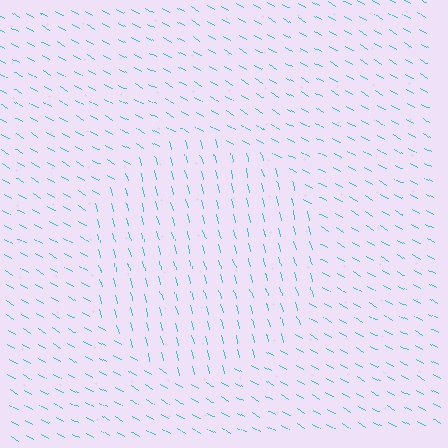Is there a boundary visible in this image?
Yes, there is a texture boundary formed by a change in line orientation.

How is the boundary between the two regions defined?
The boundary is defined purely by a change in line orientation (approximately 45 degrees difference). All lines are the same color and thickness.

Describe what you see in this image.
The image is filled with small cyan line segments. A circle region in the image has lines oriented differently from the surrounding lines, creating a visible texture boundary.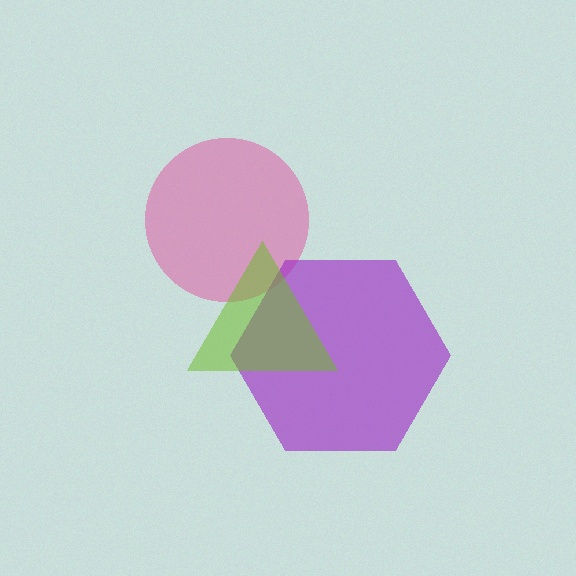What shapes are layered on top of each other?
The layered shapes are: a pink circle, a purple hexagon, a lime triangle.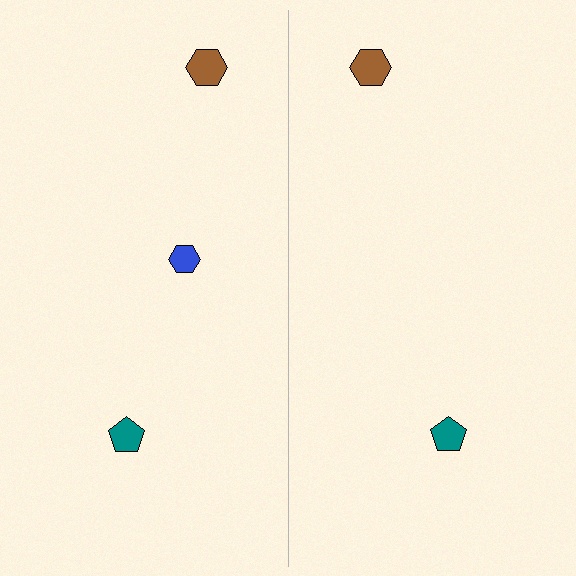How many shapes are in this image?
There are 5 shapes in this image.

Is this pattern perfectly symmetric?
No, the pattern is not perfectly symmetric. A blue hexagon is missing from the right side.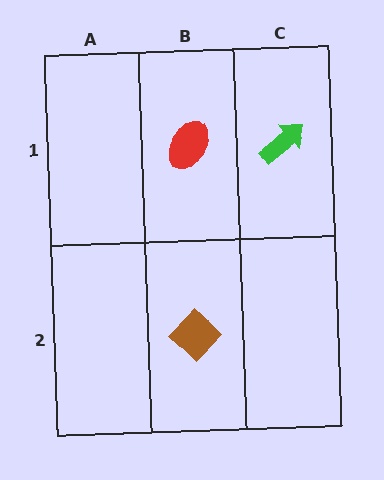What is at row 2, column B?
A brown diamond.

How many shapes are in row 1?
2 shapes.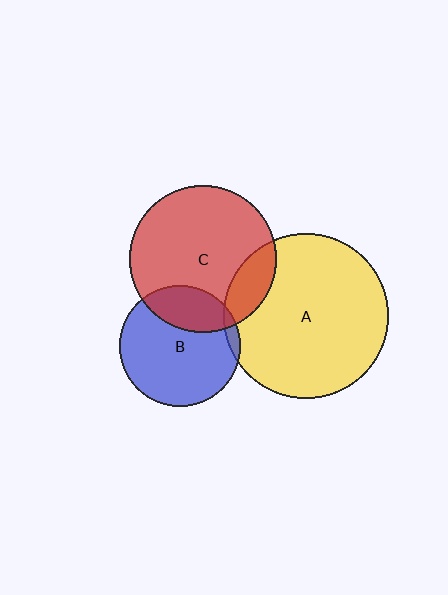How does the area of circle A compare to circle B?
Approximately 1.8 times.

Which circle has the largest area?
Circle A (yellow).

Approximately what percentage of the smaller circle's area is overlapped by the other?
Approximately 5%.